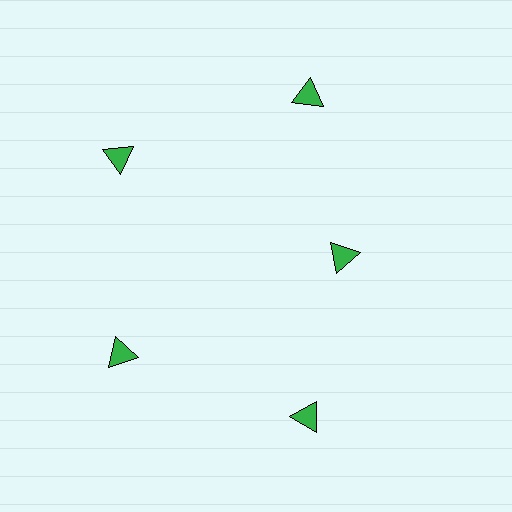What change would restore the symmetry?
The symmetry would be restored by moving it outward, back onto the ring so that all 5 triangles sit at equal angles and equal distance from the center.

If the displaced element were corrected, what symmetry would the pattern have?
It would have 5-fold rotational symmetry — the pattern would map onto itself every 72 degrees.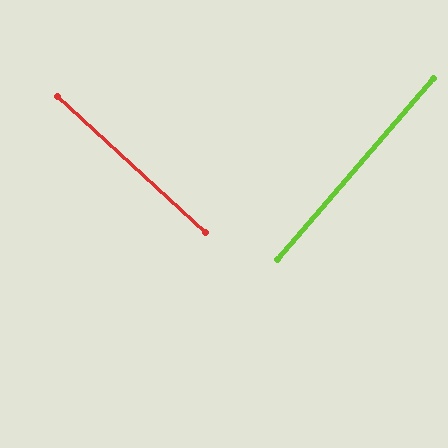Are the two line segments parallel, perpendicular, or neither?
Perpendicular — they meet at approximately 88°.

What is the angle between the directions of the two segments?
Approximately 88 degrees.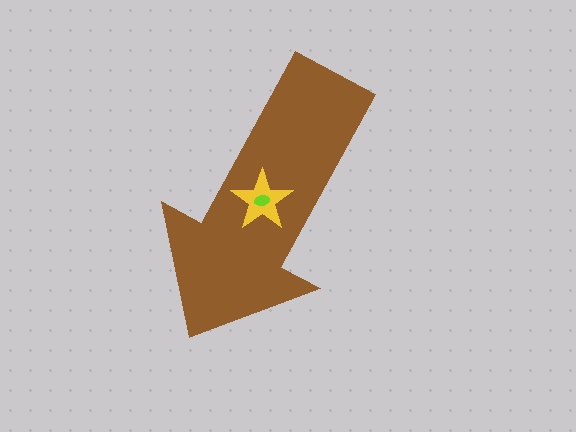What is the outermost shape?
The brown arrow.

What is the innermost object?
The lime ellipse.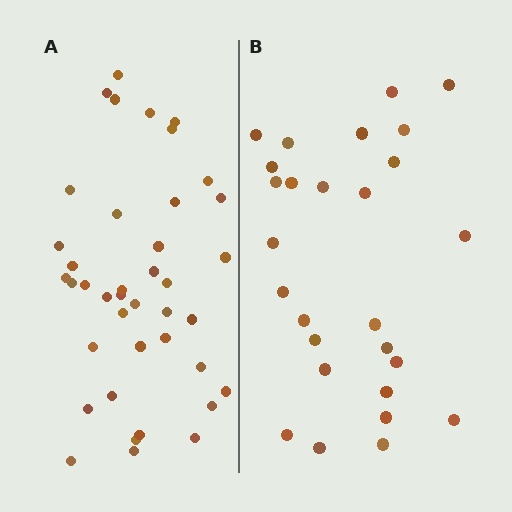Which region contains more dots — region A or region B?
Region A (the left region) has more dots.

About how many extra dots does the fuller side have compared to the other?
Region A has approximately 15 more dots than region B.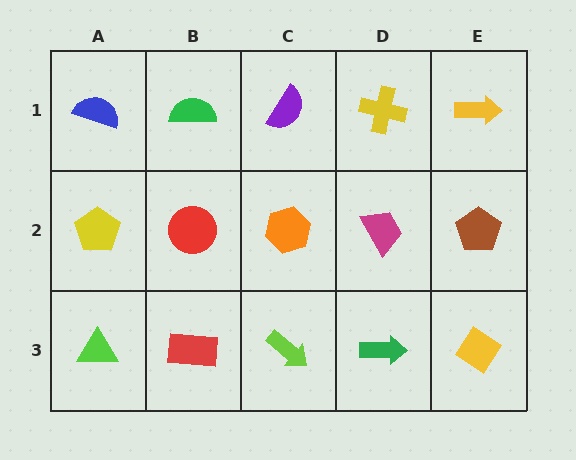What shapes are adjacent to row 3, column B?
A red circle (row 2, column B), a lime triangle (row 3, column A), a lime arrow (row 3, column C).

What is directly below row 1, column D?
A magenta trapezoid.